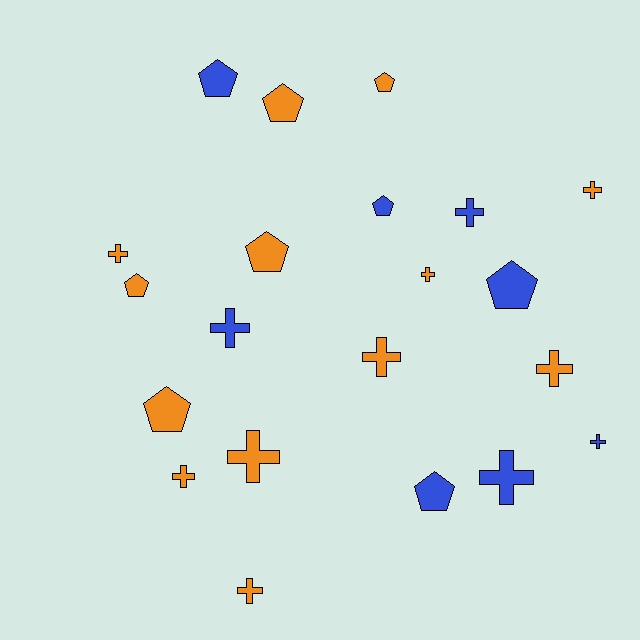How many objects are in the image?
There are 21 objects.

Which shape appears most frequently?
Cross, with 12 objects.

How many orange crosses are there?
There are 8 orange crosses.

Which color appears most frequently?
Orange, with 13 objects.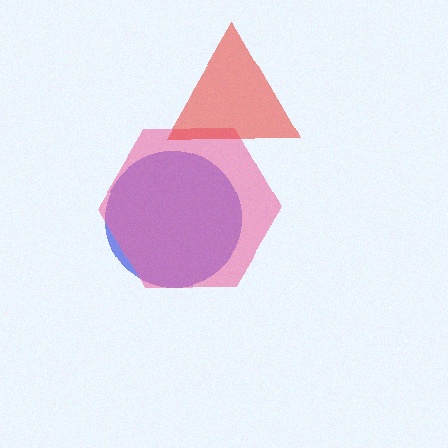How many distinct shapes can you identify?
There are 3 distinct shapes: a blue circle, a pink hexagon, a red triangle.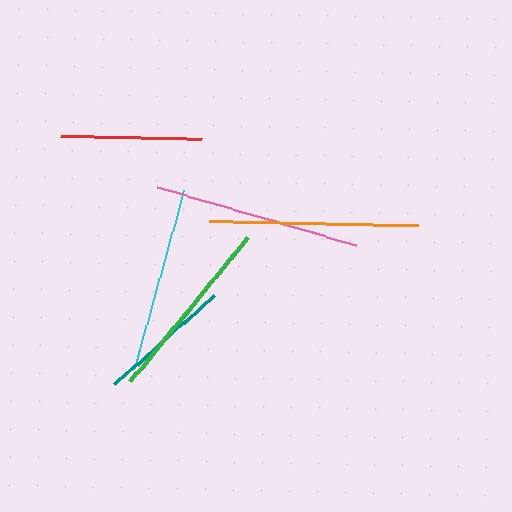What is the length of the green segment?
The green segment is approximately 187 pixels long.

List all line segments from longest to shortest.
From longest to shortest: orange, pink, green, cyan, red, teal.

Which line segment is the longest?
The orange line is the longest at approximately 209 pixels.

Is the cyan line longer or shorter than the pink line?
The pink line is longer than the cyan line.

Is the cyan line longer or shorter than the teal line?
The cyan line is longer than the teal line.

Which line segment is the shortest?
The teal line is the shortest at approximately 134 pixels.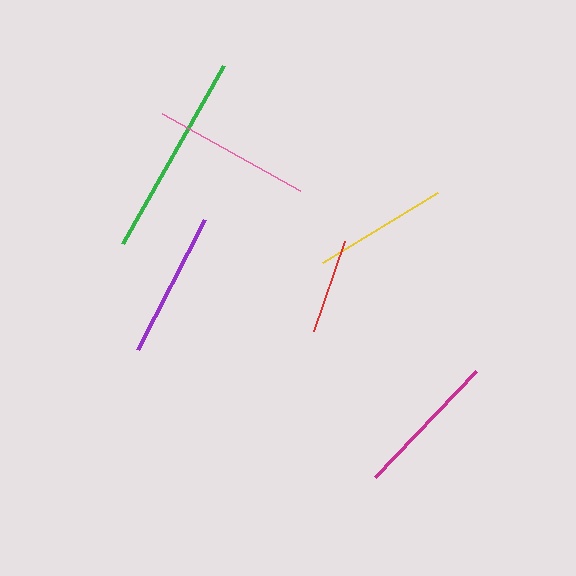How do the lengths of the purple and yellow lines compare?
The purple and yellow lines are approximately the same length.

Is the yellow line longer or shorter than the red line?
The yellow line is longer than the red line.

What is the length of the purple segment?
The purple segment is approximately 146 pixels long.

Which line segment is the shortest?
The red line is the shortest at approximately 95 pixels.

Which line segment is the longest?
The green line is the longest at approximately 205 pixels.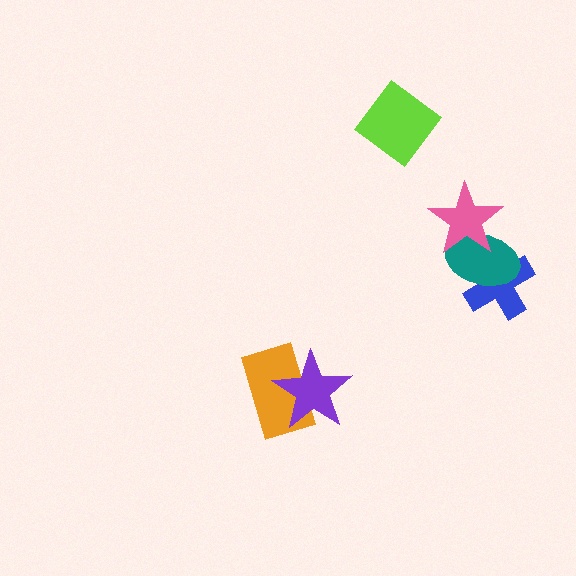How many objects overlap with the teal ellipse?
2 objects overlap with the teal ellipse.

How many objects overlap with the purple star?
1 object overlaps with the purple star.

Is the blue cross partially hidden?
Yes, it is partially covered by another shape.